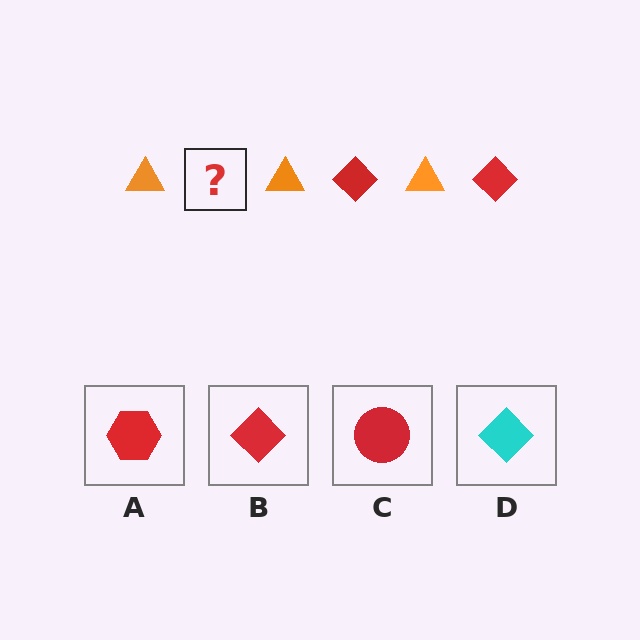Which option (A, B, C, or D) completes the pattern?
B.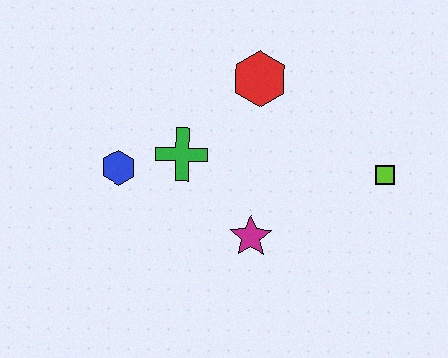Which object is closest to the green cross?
The blue hexagon is closest to the green cross.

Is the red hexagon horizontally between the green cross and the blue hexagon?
No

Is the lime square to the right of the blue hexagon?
Yes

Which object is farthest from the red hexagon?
The blue hexagon is farthest from the red hexagon.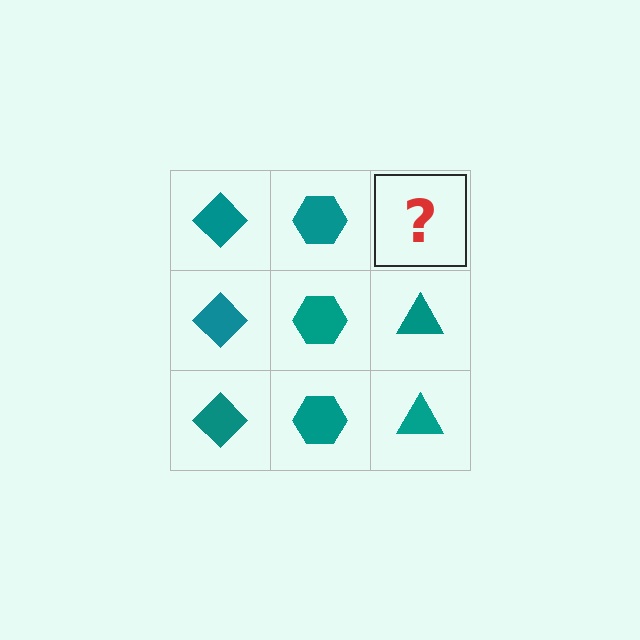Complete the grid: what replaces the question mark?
The question mark should be replaced with a teal triangle.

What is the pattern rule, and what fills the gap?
The rule is that each column has a consistent shape. The gap should be filled with a teal triangle.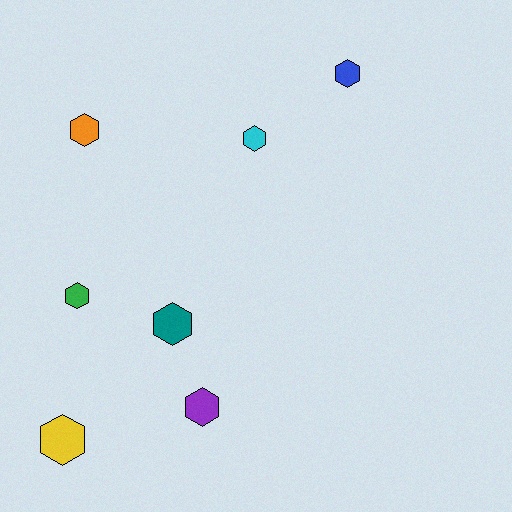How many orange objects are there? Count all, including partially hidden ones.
There is 1 orange object.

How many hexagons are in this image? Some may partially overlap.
There are 7 hexagons.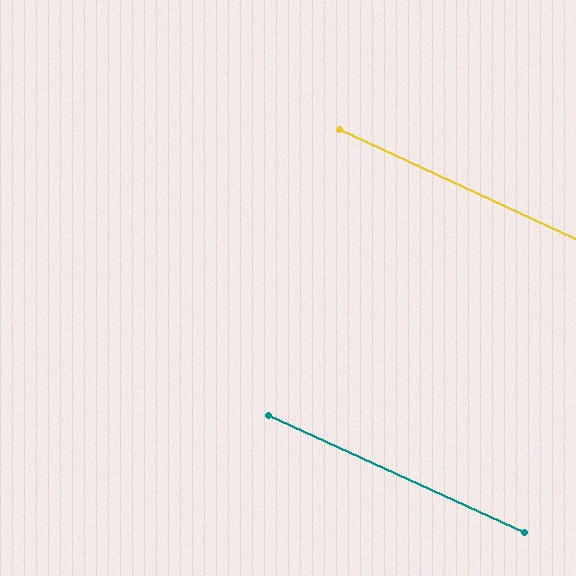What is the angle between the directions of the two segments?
Approximately 0 degrees.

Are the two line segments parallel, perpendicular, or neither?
Parallel — their directions differ by only 0.3°.